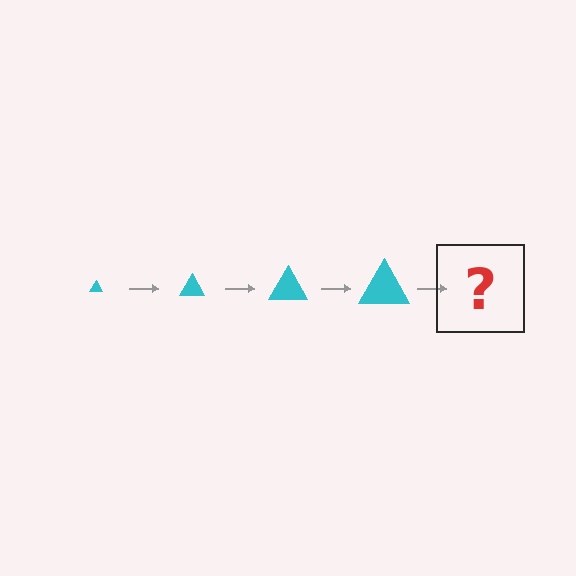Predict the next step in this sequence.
The next step is a cyan triangle, larger than the previous one.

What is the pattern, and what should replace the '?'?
The pattern is that the triangle gets progressively larger each step. The '?' should be a cyan triangle, larger than the previous one.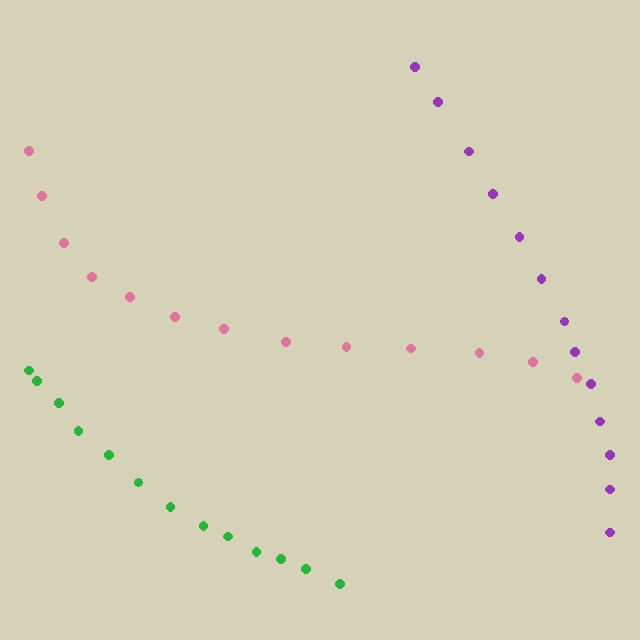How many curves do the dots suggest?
There are 3 distinct paths.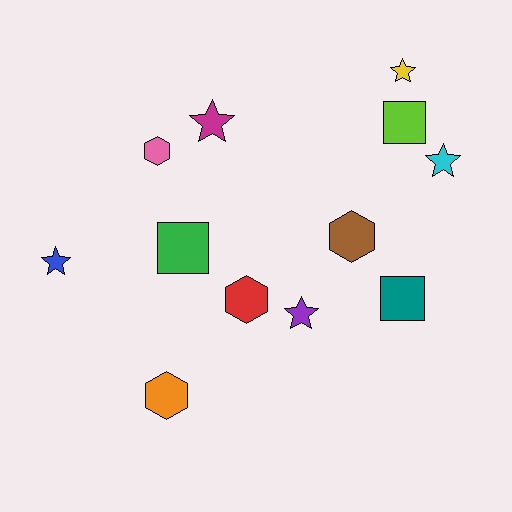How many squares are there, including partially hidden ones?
There are 3 squares.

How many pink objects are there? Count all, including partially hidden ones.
There is 1 pink object.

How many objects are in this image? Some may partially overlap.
There are 12 objects.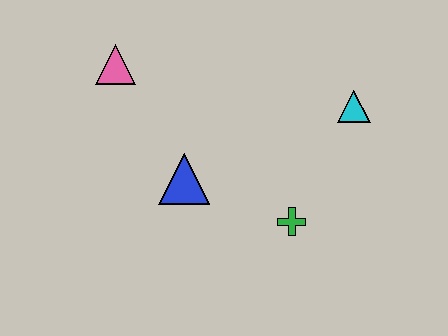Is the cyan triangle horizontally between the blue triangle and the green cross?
No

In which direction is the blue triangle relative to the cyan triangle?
The blue triangle is to the left of the cyan triangle.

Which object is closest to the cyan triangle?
The green cross is closest to the cyan triangle.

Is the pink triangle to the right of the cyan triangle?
No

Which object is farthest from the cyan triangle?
The pink triangle is farthest from the cyan triangle.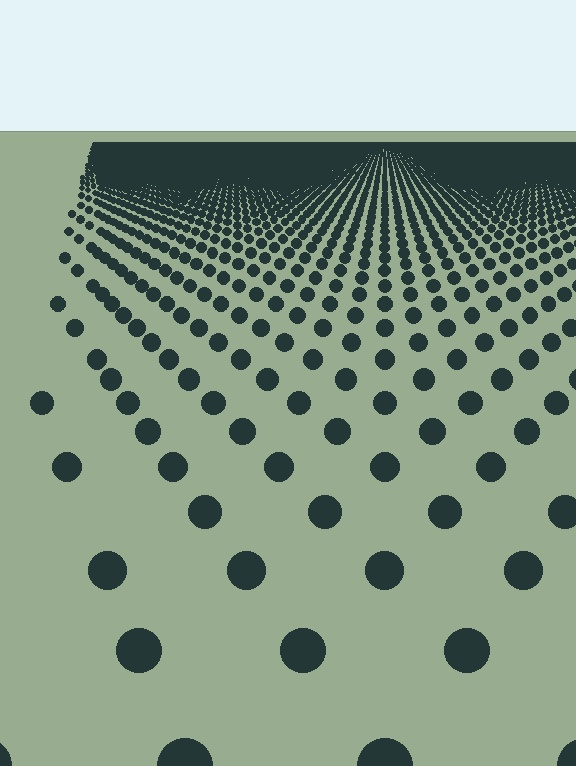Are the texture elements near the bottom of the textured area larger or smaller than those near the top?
Larger. Near the bottom, elements are closer to the viewer and appear at a bigger on-screen size.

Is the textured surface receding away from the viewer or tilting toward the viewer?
The surface is receding away from the viewer. Texture elements get smaller and denser toward the top.